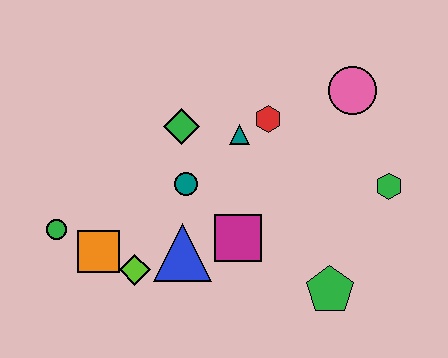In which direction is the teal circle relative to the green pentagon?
The teal circle is to the left of the green pentagon.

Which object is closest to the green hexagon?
The pink circle is closest to the green hexagon.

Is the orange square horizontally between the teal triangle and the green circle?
Yes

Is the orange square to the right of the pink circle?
No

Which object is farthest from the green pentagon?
The green circle is farthest from the green pentagon.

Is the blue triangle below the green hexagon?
Yes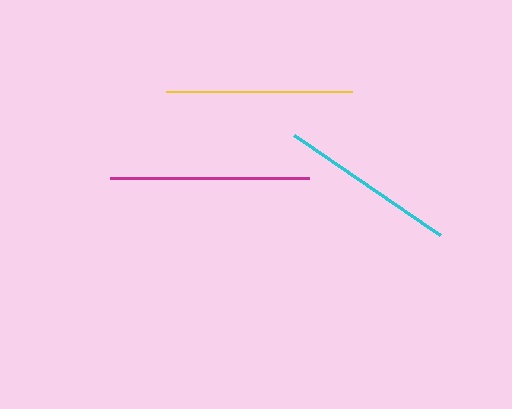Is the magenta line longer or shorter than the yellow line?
The magenta line is longer than the yellow line.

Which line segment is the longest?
The magenta line is the longest at approximately 199 pixels.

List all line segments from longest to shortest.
From longest to shortest: magenta, yellow, cyan.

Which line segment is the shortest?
The cyan line is the shortest at approximately 177 pixels.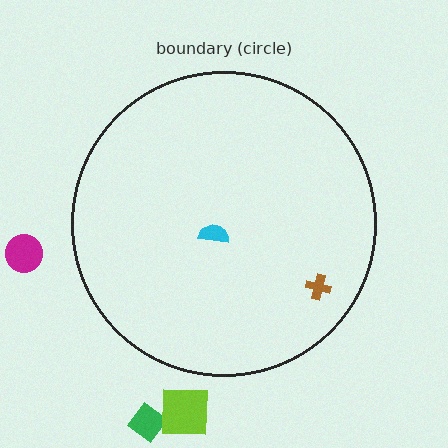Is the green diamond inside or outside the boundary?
Outside.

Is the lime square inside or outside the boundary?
Outside.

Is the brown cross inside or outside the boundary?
Inside.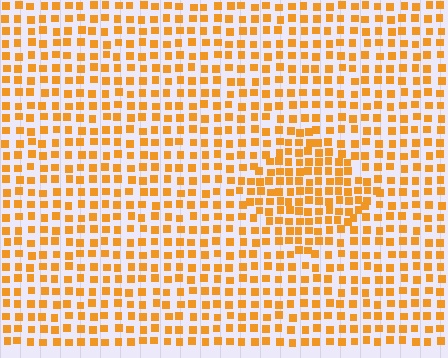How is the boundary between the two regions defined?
The boundary is defined by a change in element density (approximately 1.6x ratio). All elements are the same color, size, and shape.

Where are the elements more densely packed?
The elements are more densely packed inside the diamond boundary.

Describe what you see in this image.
The image contains small orange elements arranged at two different densities. A diamond-shaped region is visible where the elements are more densely packed than the surrounding area.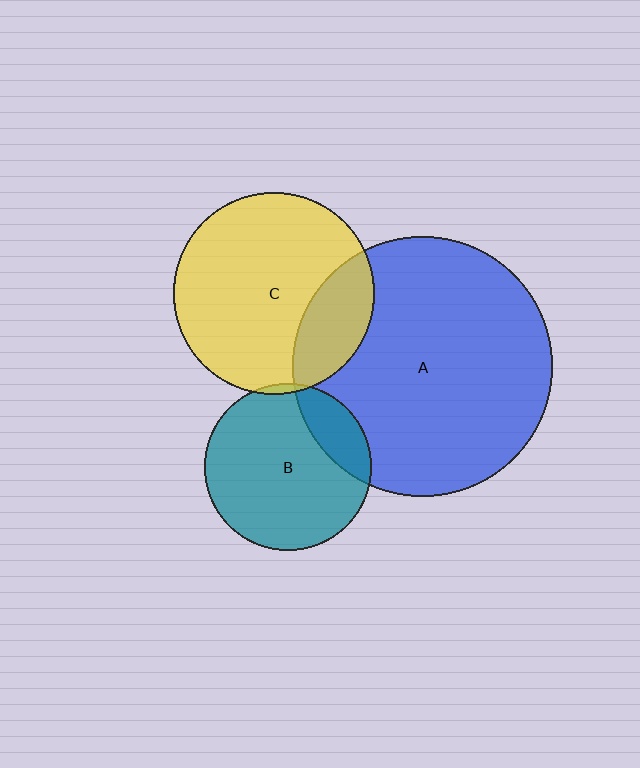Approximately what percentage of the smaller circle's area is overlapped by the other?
Approximately 20%.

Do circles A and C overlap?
Yes.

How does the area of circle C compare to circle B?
Approximately 1.5 times.